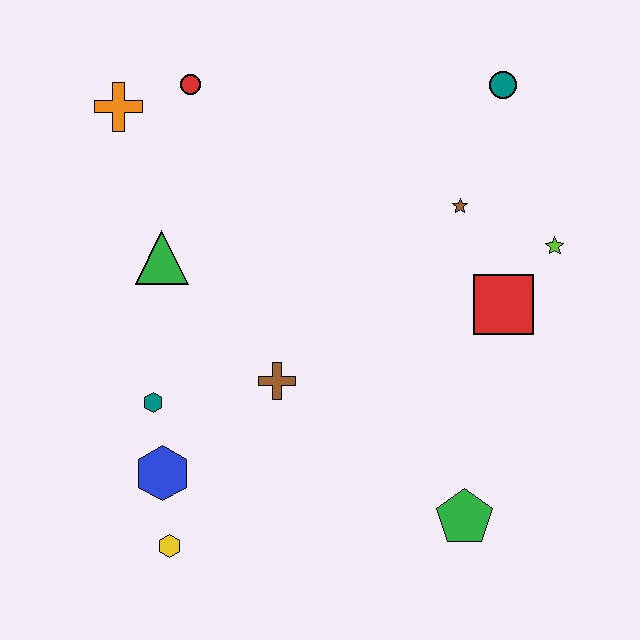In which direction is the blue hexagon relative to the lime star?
The blue hexagon is to the left of the lime star.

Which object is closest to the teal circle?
The brown star is closest to the teal circle.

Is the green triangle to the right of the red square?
No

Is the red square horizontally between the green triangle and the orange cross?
No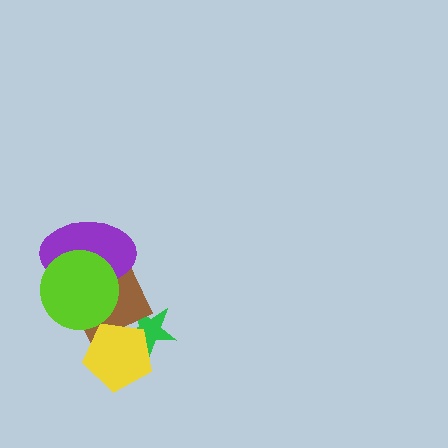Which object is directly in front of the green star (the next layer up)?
The brown diamond is directly in front of the green star.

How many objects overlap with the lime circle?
2 objects overlap with the lime circle.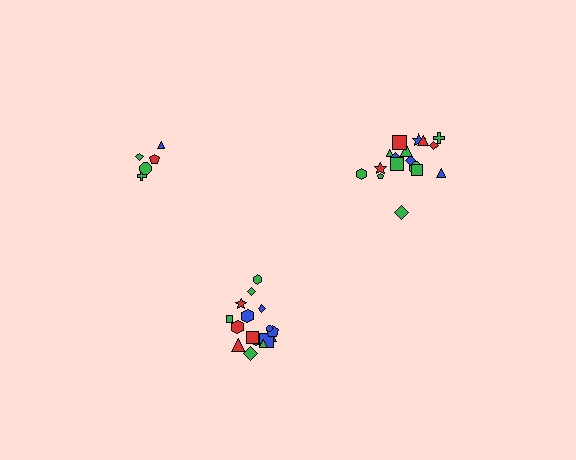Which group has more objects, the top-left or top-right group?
The top-right group.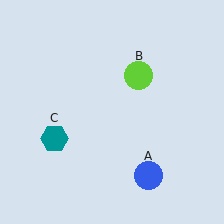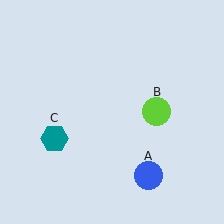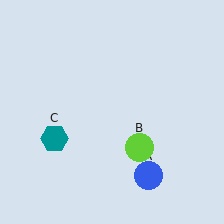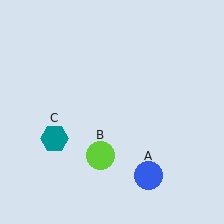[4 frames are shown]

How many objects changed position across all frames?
1 object changed position: lime circle (object B).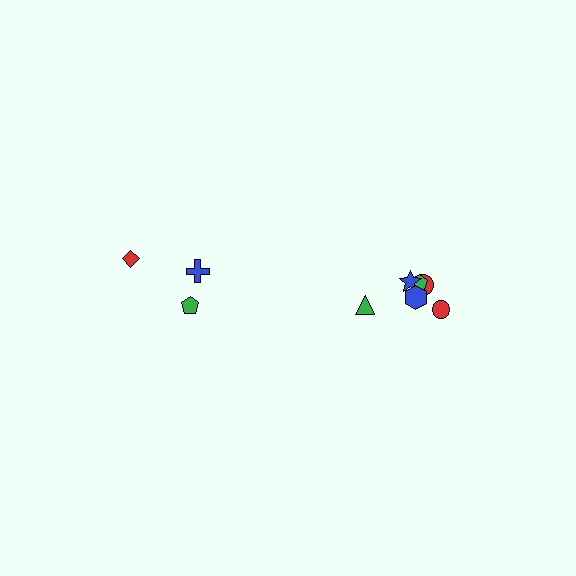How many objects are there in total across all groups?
There are 9 objects.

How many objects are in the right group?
There are 6 objects.